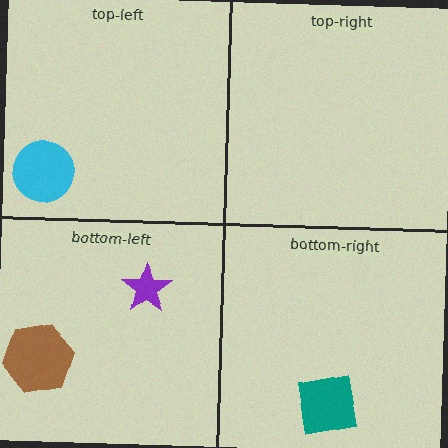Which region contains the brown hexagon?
The bottom-left region.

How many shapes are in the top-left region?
1.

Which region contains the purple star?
The bottom-left region.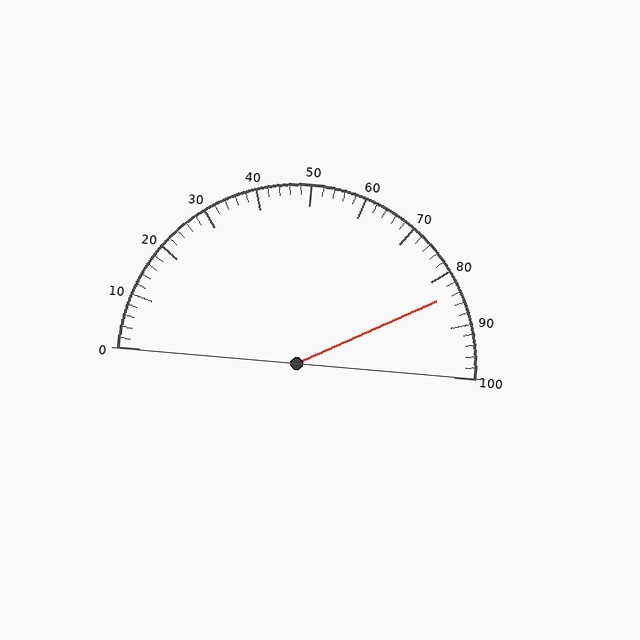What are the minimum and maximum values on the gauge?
The gauge ranges from 0 to 100.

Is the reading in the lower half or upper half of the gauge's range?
The reading is in the upper half of the range (0 to 100).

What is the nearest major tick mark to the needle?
The nearest major tick mark is 80.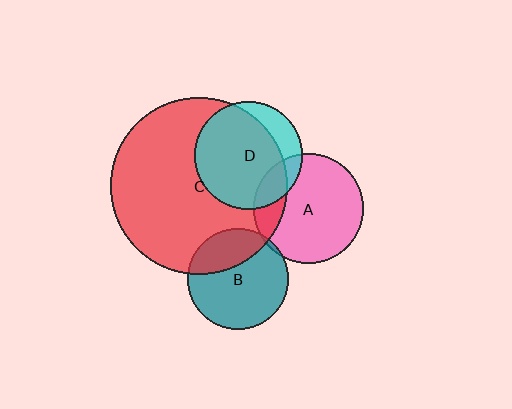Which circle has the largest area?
Circle C (red).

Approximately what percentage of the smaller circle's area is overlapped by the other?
Approximately 15%.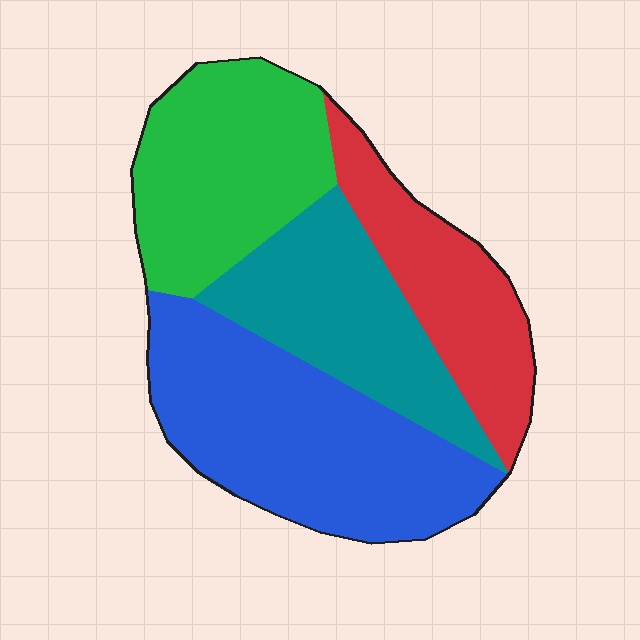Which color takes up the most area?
Blue, at roughly 35%.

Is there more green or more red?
Green.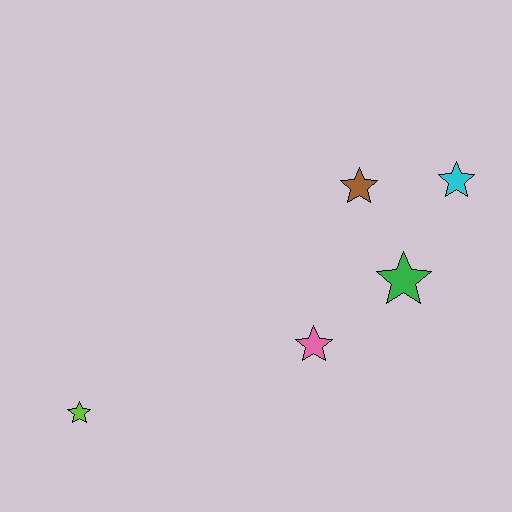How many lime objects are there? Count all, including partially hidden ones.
There is 1 lime object.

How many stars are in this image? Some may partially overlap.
There are 5 stars.